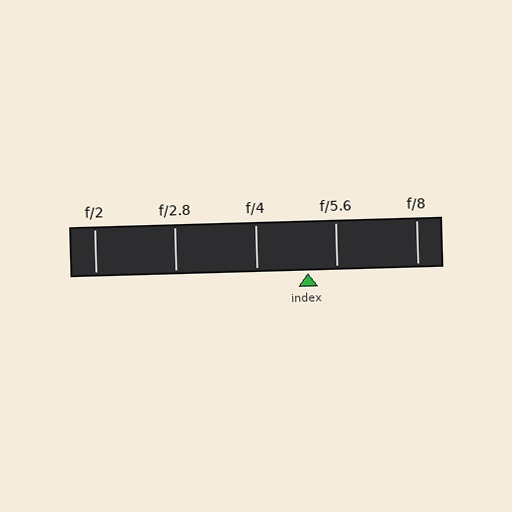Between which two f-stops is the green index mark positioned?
The index mark is between f/4 and f/5.6.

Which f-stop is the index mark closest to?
The index mark is closest to f/5.6.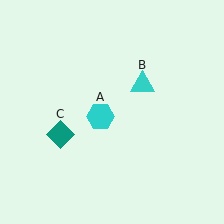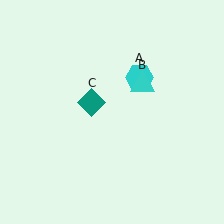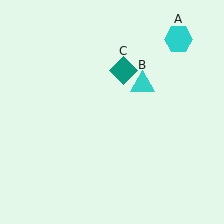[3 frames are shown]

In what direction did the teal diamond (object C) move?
The teal diamond (object C) moved up and to the right.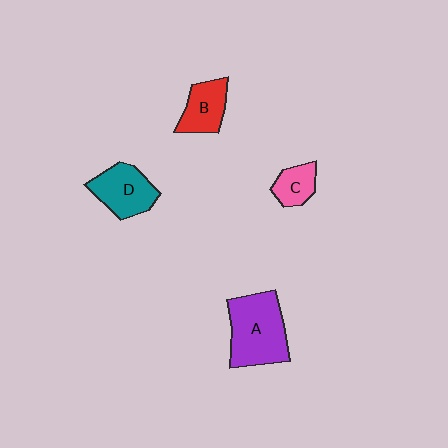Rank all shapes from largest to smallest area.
From largest to smallest: A (purple), D (teal), B (red), C (pink).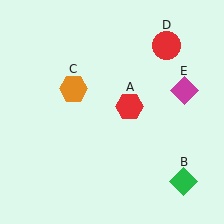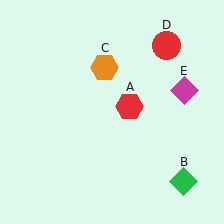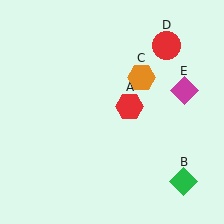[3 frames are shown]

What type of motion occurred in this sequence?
The orange hexagon (object C) rotated clockwise around the center of the scene.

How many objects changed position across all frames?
1 object changed position: orange hexagon (object C).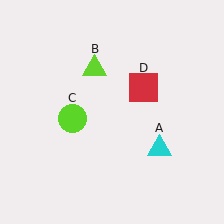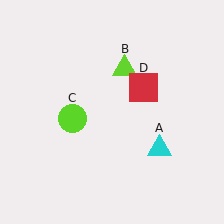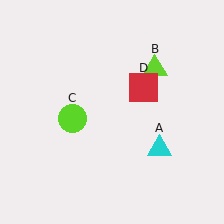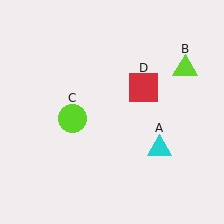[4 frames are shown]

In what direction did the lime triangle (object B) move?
The lime triangle (object B) moved right.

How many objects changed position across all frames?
1 object changed position: lime triangle (object B).